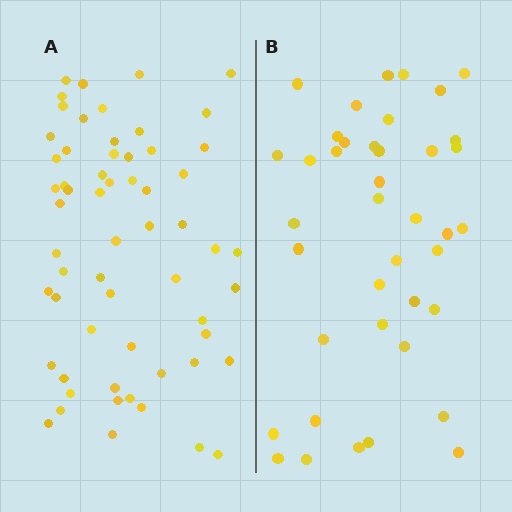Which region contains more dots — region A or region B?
Region A (the left region) has more dots.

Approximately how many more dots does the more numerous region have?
Region A has approximately 20 more dots than region B.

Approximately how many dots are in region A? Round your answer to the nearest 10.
About 60 dots.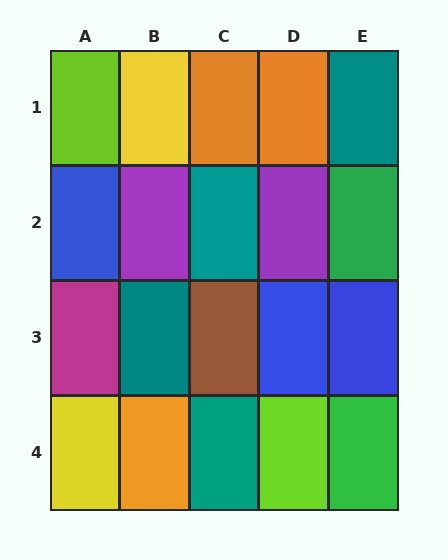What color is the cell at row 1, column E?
Teal.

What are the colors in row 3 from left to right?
Magenta, teal, brown, blue, blue.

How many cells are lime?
2 cells are lime.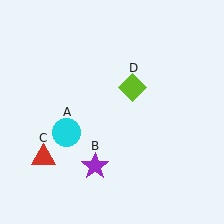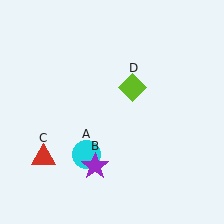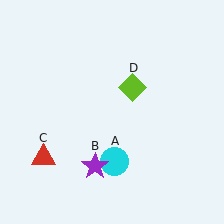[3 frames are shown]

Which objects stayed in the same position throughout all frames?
Purple star (object B) and red triangle (object C) and lime diamond (object D) remained stationary.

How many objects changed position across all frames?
1 object changed position: cyan circle (object A).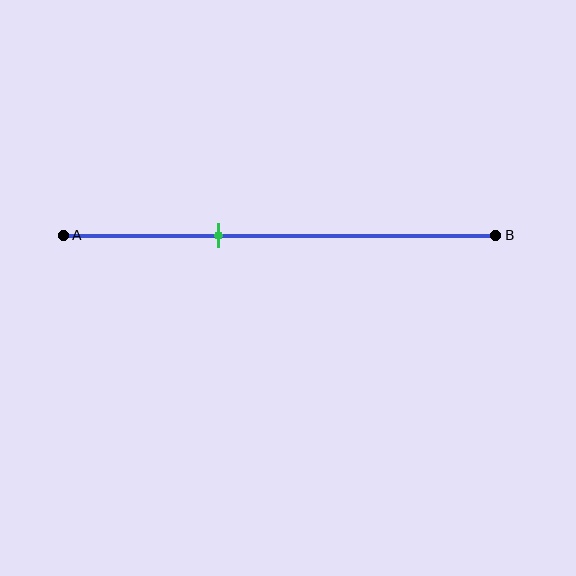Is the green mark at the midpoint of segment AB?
No, the mark is at about 35% from A, not at the 50% midpoint.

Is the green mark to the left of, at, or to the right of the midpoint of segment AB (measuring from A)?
The green mark is to the left of the midpoint of segment AB.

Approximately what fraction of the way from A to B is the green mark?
The green mark is approximately 35% of the way from A to B.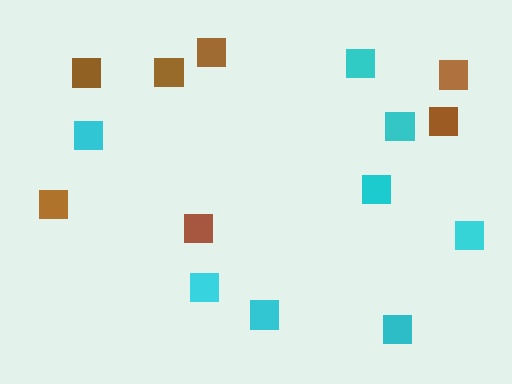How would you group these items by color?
There are 2 groups: one group of cyan squares (8) and one group of brown squares (7).